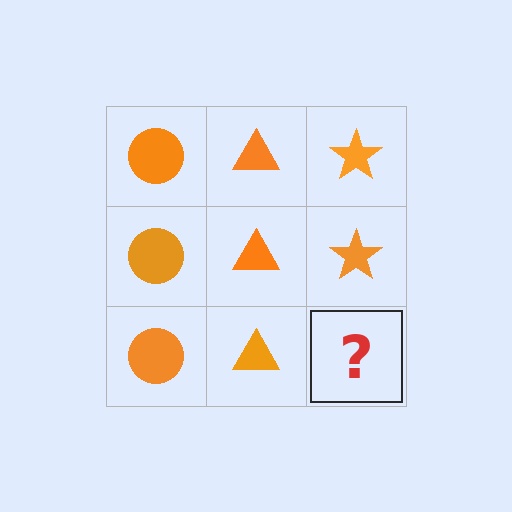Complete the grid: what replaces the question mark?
The question mark should be replaced with an orange star.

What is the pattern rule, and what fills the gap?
The rule is that each column has a consistent shape. The gap should be filled with an orange star.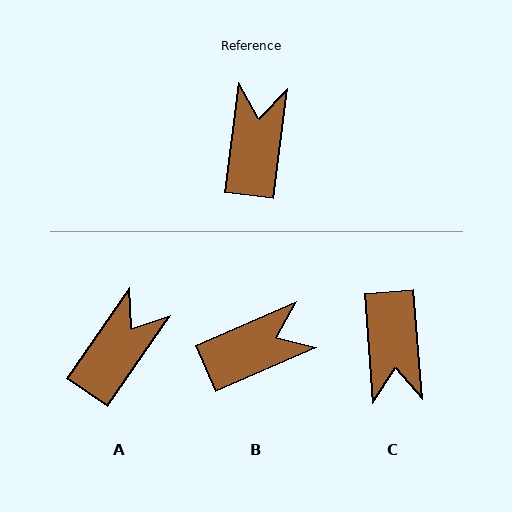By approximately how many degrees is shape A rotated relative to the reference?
Approximately 27 degrees clockwise.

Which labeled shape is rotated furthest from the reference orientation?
C, about 168 degrees away.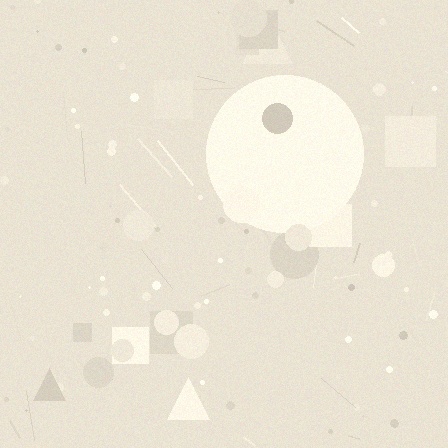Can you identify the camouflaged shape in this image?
The camouflaged shape is a circle.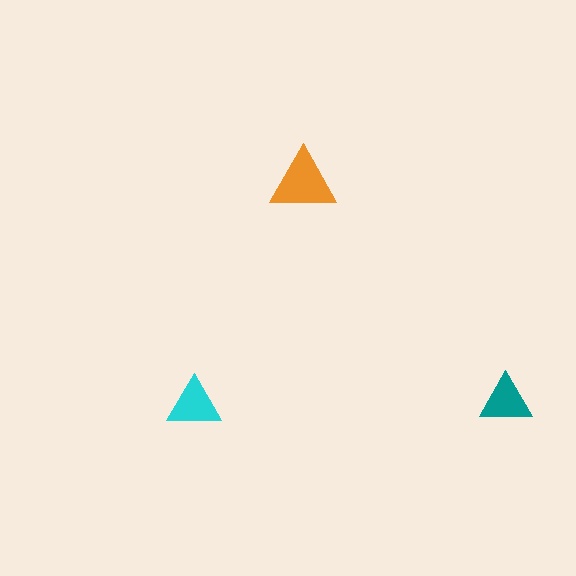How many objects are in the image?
There are 3 objects in the image.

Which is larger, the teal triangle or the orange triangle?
The orange one.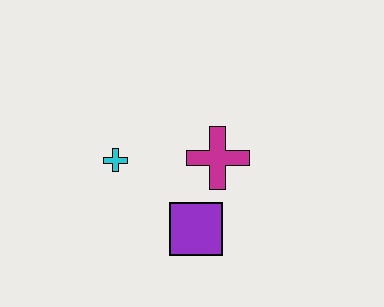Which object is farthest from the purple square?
The cyan cross is farthest from the purple square.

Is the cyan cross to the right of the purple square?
No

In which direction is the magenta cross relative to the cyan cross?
The magenta cross is to the right of the cyan cross.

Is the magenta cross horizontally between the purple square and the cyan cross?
No